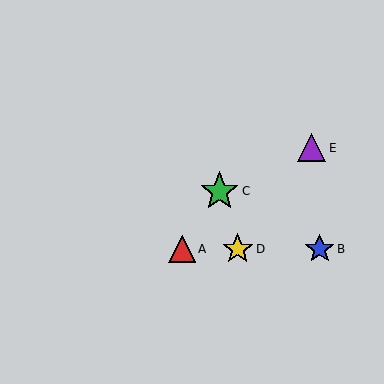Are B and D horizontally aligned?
Yes, both are at y≈249.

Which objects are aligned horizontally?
Objects A, B, D are aligned horizontally.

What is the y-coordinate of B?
Object B is at y≈249.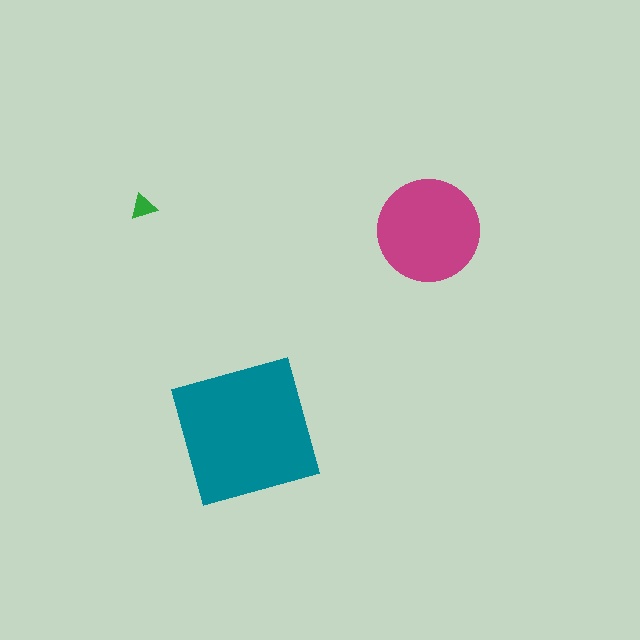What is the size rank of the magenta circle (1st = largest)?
2nd.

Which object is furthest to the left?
The green triangle is leftmost.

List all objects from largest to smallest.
The teal square, the magenta circle, the green triangle.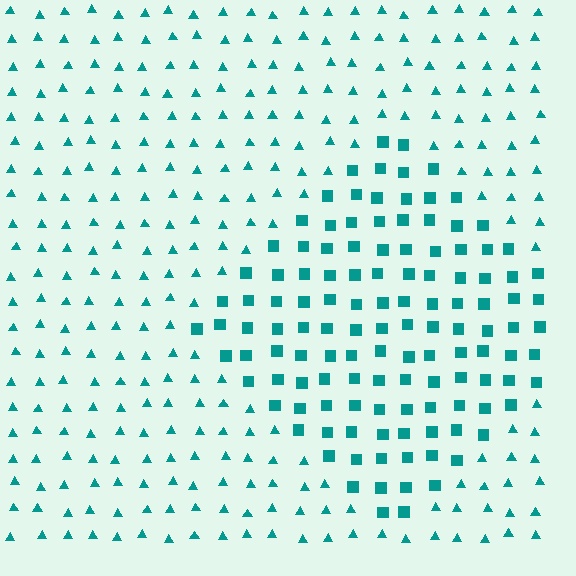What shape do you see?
I see a diamond.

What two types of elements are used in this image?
The image uses squares inside the diamond region and triangles outside it.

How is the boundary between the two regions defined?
The boundary is defined by a change in element shape: squares inside vs. triangles outside. All elements share the same color and spacing.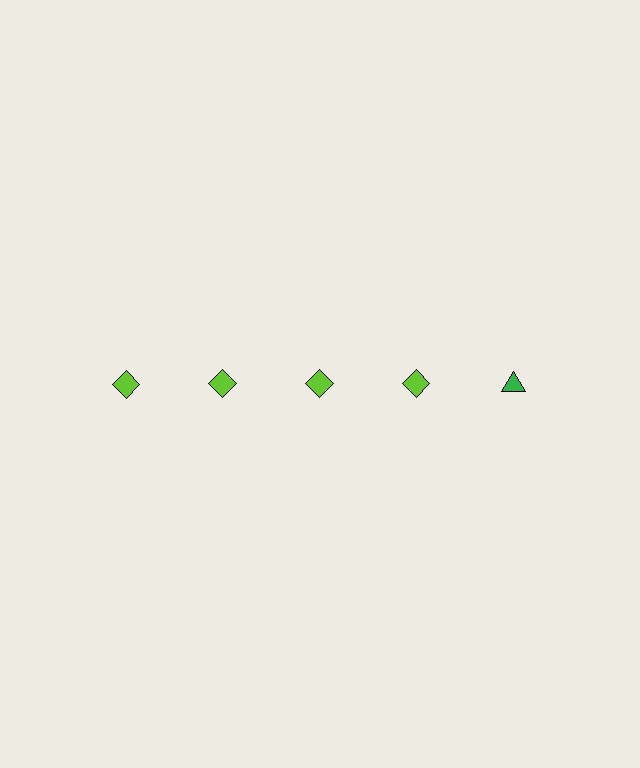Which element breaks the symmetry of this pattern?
The green triangle in the top row, rightmost column breaks the symmetry. All other shapes are lime diamonds.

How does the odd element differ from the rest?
It differs in both color (green instead of lime) and shape (triangle instead of diamond).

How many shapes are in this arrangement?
There are 5 shapes arranged in a grid pattern.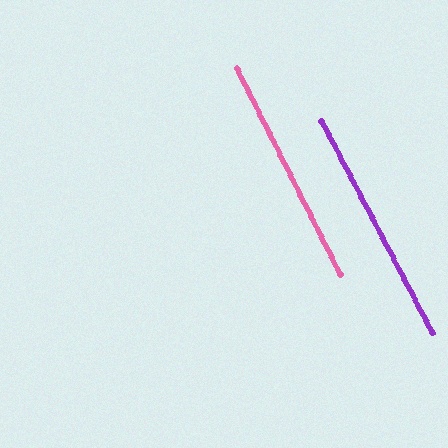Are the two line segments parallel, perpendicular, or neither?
Parallel — their directions differ by only 1.1°.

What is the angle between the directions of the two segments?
Approximately 1 degree.